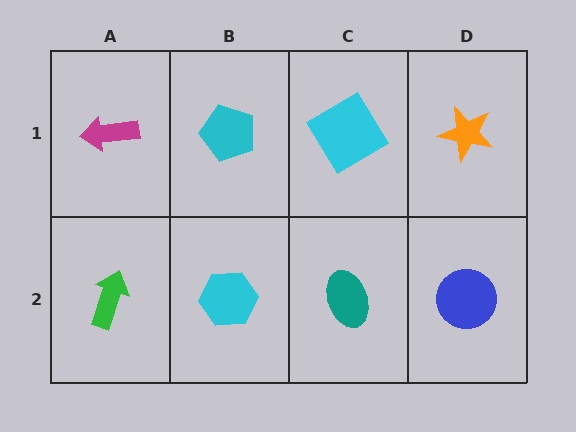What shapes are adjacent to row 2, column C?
A cyan diamond (row 1, column C), a cyan hexagon (row 2, column B), a blue circle (row 2, column D).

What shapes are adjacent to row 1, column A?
A green arrow (row 2, column A), a cyan pentagon (row 1, column B).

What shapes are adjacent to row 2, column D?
An orange star (row 1, column D), a teal ellipse (row 2, column C).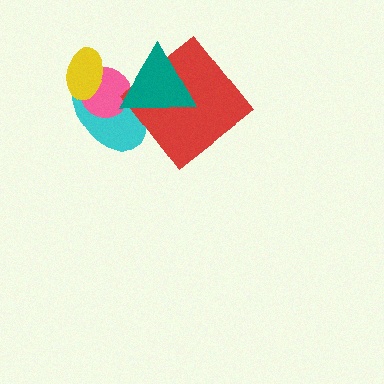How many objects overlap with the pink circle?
3 objects overlap with the pink circle.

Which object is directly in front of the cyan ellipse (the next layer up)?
The pink circle is directly in front of the cyan ellipse.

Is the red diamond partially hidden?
Yes, it is partially covered by another shape.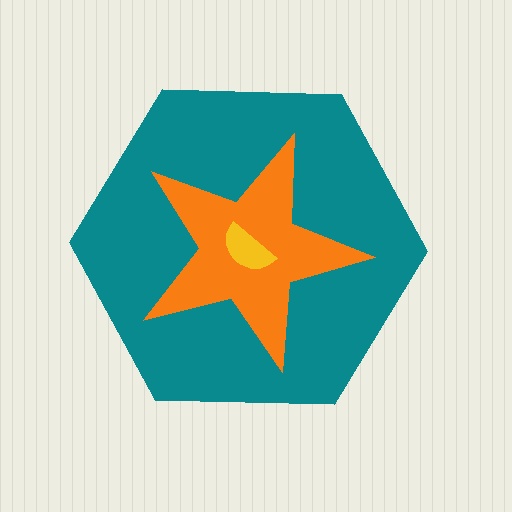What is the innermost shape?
The yellow semicircle.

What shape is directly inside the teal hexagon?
The orange star.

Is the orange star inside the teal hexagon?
Yes.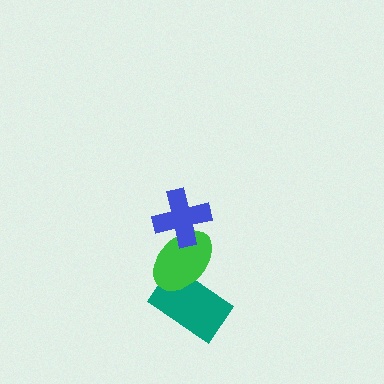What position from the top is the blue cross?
The blue cross is 1st from the top.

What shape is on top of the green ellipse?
The blue cross is on top of the green ellipse.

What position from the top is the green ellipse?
The green ellipse is 2nd from the top.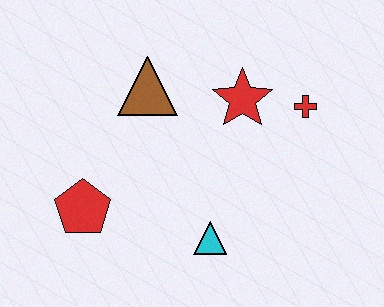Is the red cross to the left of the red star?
No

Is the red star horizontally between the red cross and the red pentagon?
Yes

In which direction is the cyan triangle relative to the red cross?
The cyan triangle is below the red cross.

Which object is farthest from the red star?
The red pentagon is farthest from the red star.